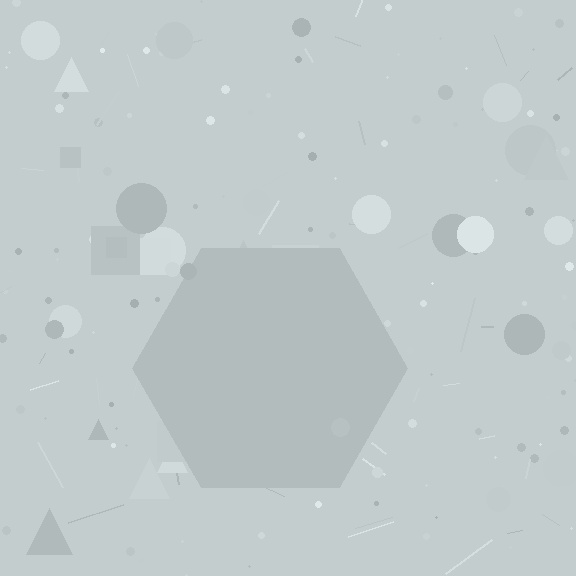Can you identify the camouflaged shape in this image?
The camouflaged shape is a hexagon.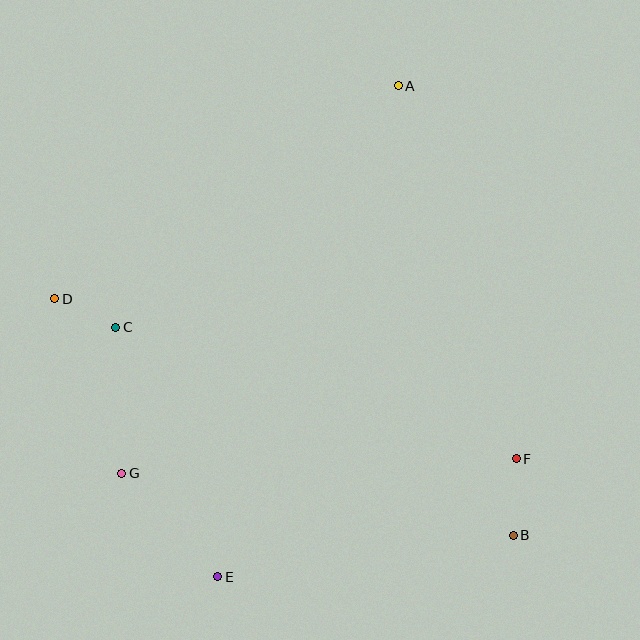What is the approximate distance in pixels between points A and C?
The distance between A and C is approximately 372 pixels.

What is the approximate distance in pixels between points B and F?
The distance between B and F is approximately 77 pixels.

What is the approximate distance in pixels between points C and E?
The distance between C and E is approximately 270 pixels.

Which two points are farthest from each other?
Points A and E are farthest from each other.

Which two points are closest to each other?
Points C and D are closest to each other.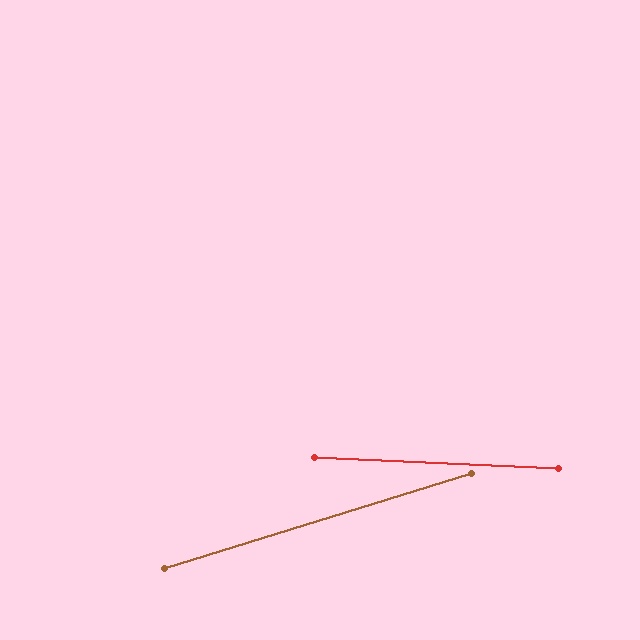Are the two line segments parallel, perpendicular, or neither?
Neither parallel nor perpendicular — they differ by about 20°.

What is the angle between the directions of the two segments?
Approximately 20 degrees.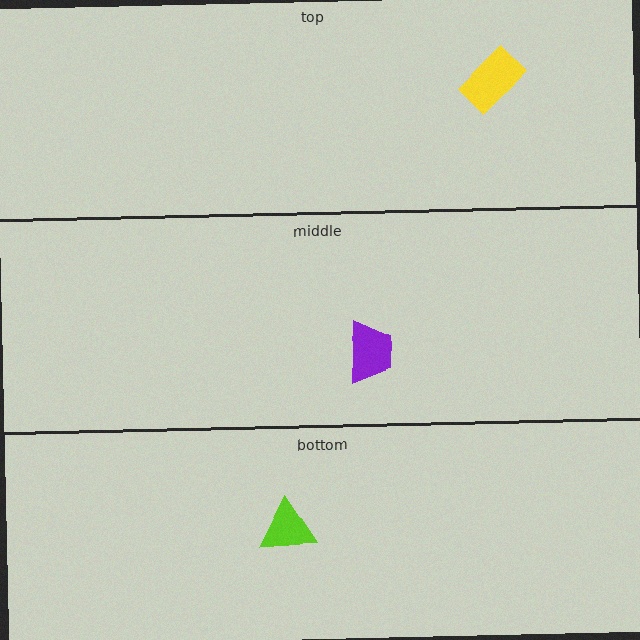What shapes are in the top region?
The yellow rectangle.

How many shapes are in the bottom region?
1.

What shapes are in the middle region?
The purple trapezoid.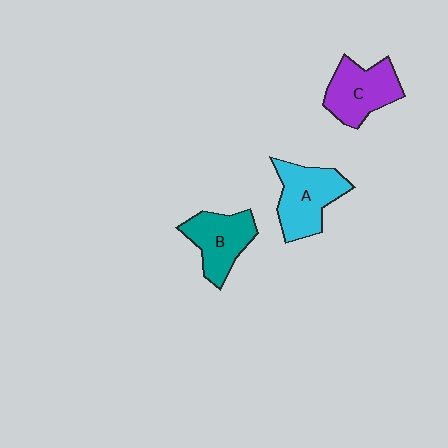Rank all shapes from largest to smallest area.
From largest to smallest: A (cyan), C (purple), B (teal).